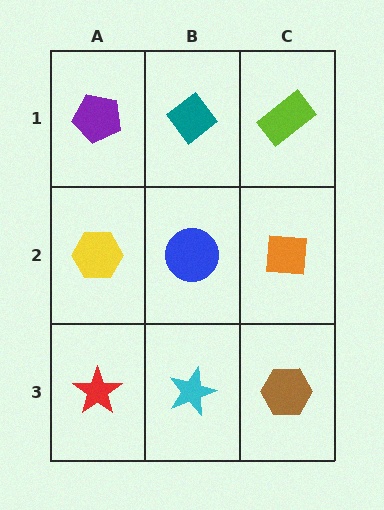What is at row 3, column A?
A red star.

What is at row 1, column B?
A teal diamond.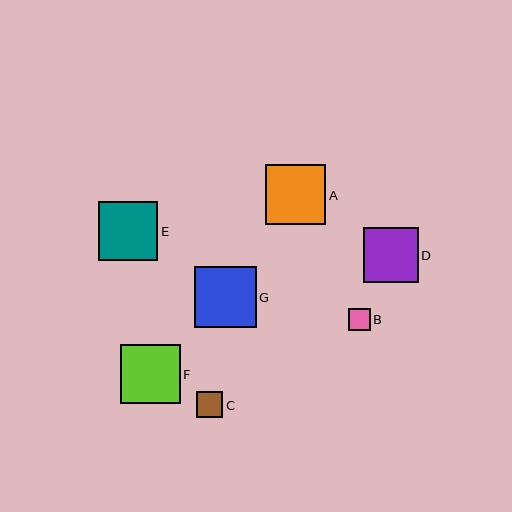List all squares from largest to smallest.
From largest to smallest: G, A, F, E, D, C, B.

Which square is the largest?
Square G is the largest with a size of approximately 62 pixels.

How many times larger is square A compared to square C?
Square A is approximately 2.3 times the size of square C.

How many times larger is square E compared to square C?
Square E is approximately 2.3 times the size of square C.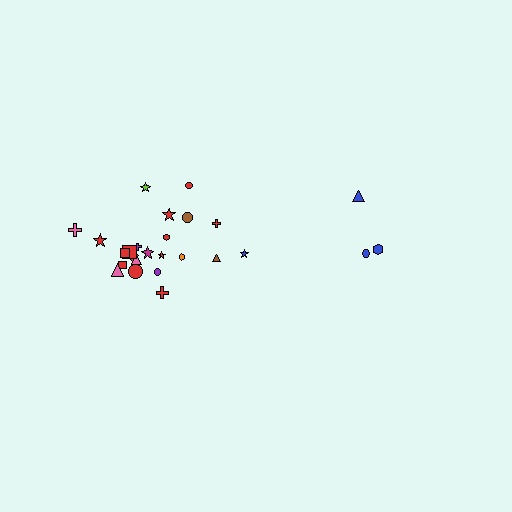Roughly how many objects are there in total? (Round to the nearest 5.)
Roughly 25 objects in total.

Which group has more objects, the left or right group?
The left group.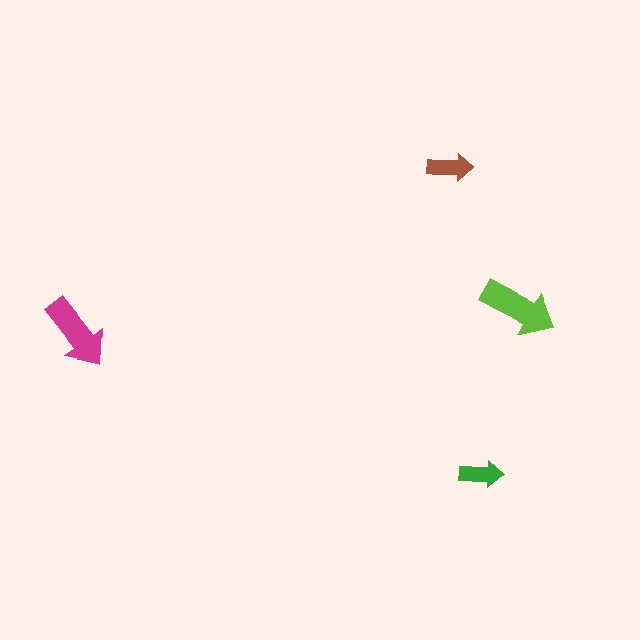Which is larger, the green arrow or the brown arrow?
The brown one.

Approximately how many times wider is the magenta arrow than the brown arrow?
About 1.5 times wider.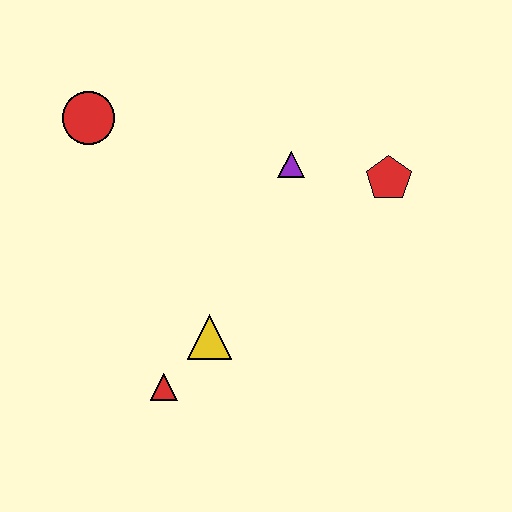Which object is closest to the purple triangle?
The red pentagon is closest to the purple triangle.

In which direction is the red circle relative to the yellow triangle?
The red circle is above the yellow triangle.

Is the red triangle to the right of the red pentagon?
No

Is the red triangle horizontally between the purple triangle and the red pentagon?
No